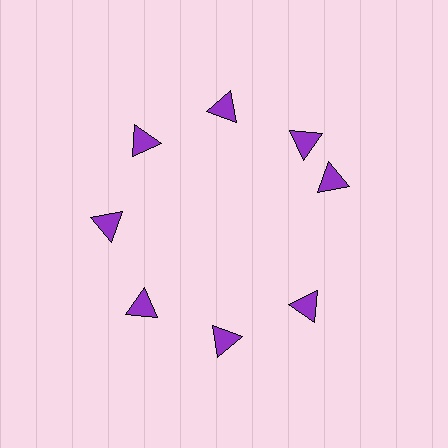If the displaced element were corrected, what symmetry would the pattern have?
It would have 8-fold rotational symmetry — the pattern would map onto itself every 45 degrees.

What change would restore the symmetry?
The symmetry would be restored by rotating it back into even spacing with its neighbors so that all 8 triangles sit at equal angles and equal distance from the center.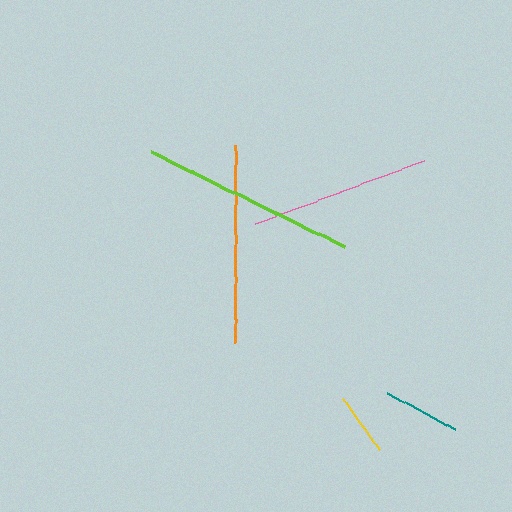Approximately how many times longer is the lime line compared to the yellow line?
The lime line is approximately 3.4 times the length of the yellow line.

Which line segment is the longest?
The lime line is the longest at approximately 215 pixels.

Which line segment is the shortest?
The yellow line is the shortest at approximately 63 pixels.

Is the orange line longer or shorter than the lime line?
The lime line is longer than the orange line.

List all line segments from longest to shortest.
From longest to shortest: lime, orange, pink, teal, yellow.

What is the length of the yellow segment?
The yellow segment is approximately 63 pixels long.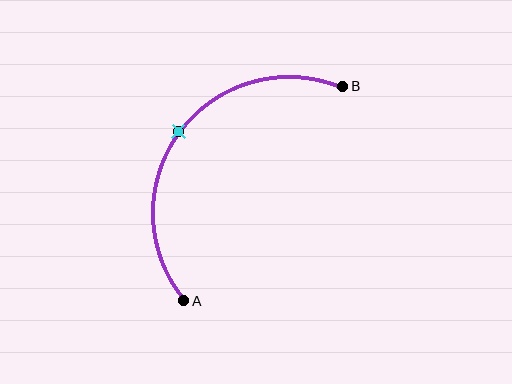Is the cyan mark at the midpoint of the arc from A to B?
Yes. The cyan mark lies on the arc at equal arc-length from both A and B — it is the arc midpoint.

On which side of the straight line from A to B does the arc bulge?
The arc bulges above and to the left of the straight line connecting A and B.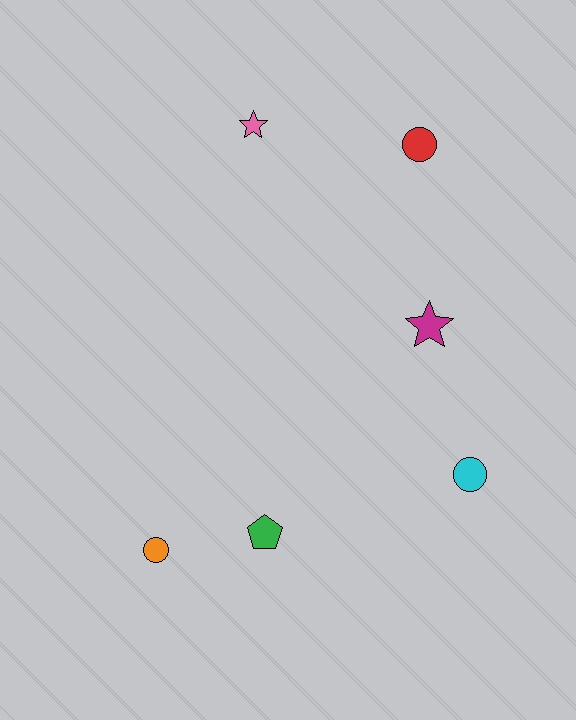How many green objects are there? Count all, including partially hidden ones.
There is 1 green object.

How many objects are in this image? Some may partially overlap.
There are 6 objects.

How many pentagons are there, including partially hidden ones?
There is 1 pentagon.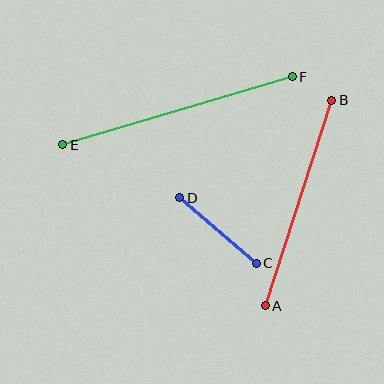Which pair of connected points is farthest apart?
Points E and F are farthest apart.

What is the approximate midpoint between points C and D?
The midpoint is at approximately (218, 230) pixels.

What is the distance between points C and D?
The distance is approximately 101 pixels.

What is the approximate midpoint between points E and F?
The midpoint is at approximately (178, 111) pixels.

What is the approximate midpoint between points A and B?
The midpoint is at approximately (299, 203) pixels.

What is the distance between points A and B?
The distance is approximately 216 pixels.